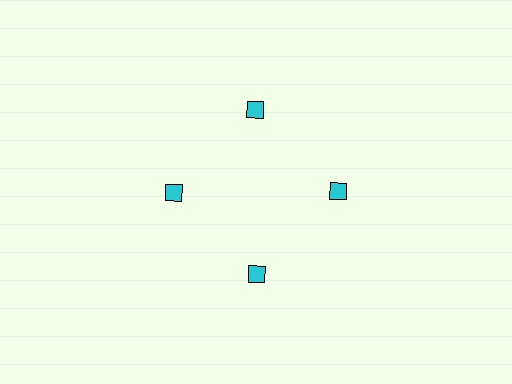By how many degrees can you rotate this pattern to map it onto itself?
The pattern maps onto itself every 90 degrees of rotation.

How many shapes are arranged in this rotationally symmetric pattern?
There are 4 shapes, arranged in 4 groups of 1.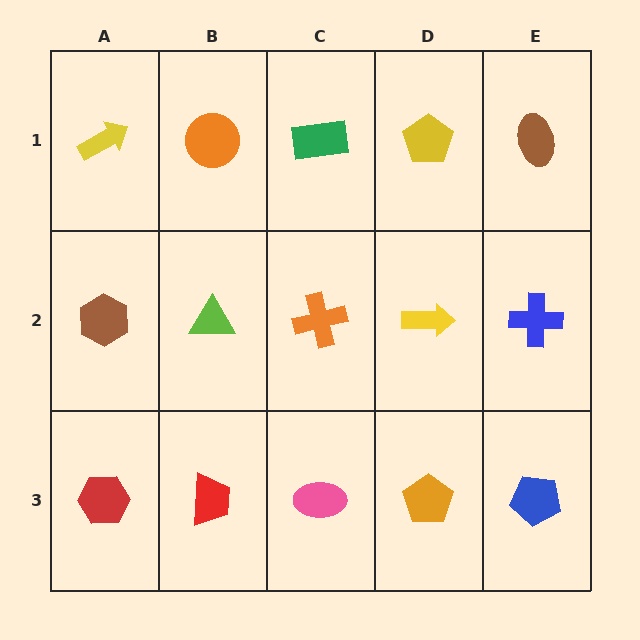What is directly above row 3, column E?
A blue cross.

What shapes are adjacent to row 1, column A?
A brown hexagon (row 2, column A), an orange circle (row 1, column B).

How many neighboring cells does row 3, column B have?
3.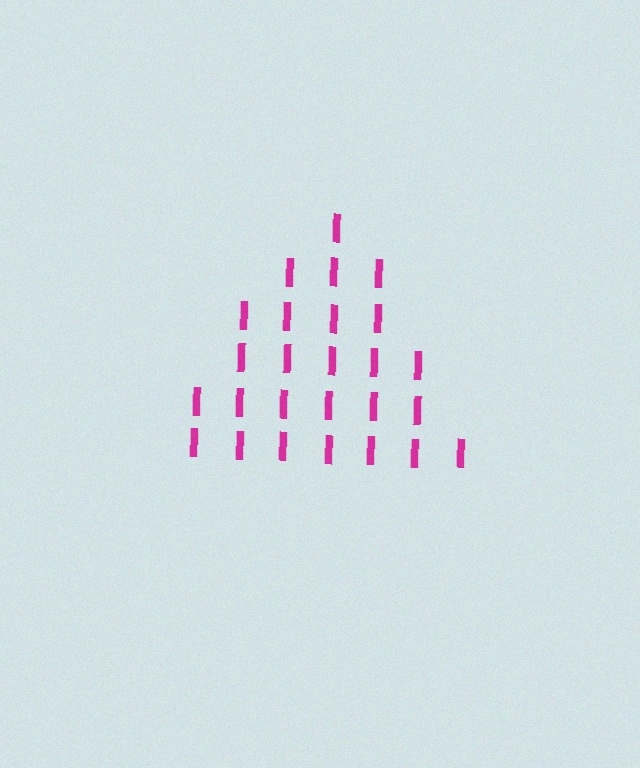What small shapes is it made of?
It is made of small letter I's.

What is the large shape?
The large shape is a triangle.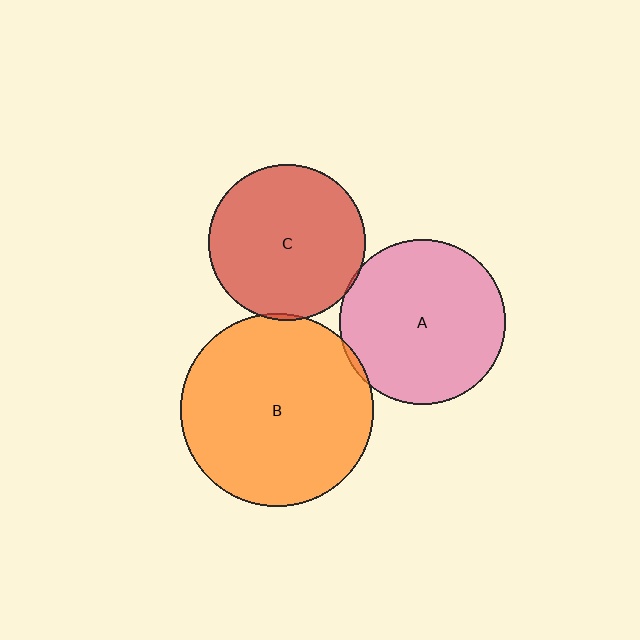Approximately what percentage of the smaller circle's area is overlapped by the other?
Approximately 5%.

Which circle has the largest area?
Circle B (orange).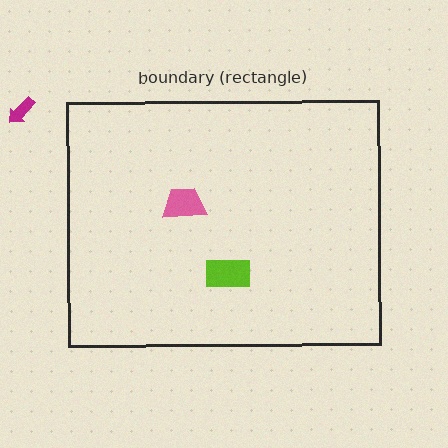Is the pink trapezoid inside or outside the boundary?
Inside.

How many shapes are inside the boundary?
2 inside, 1 outside.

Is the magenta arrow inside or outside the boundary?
Outside.